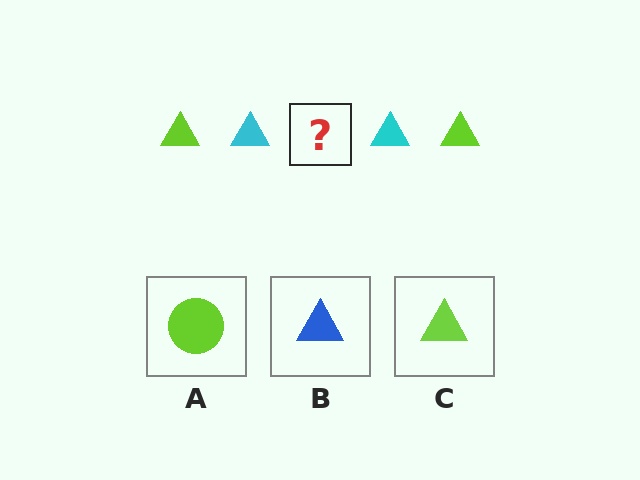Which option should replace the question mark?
Option C.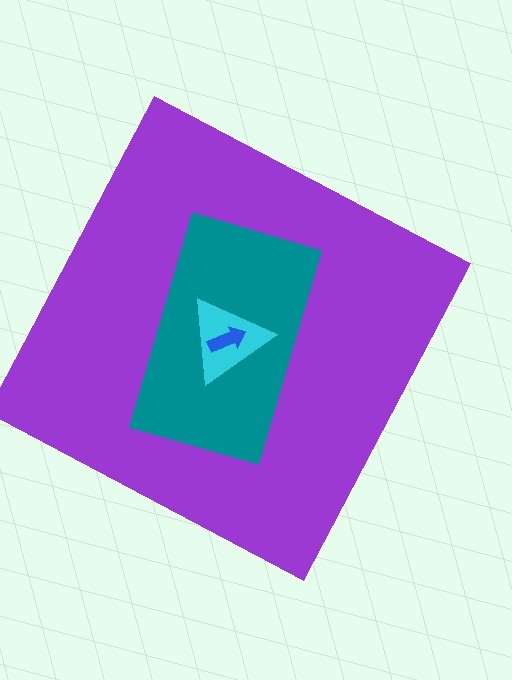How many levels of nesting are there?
4.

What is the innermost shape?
The blue arrow.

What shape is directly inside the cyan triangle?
The blue arrow.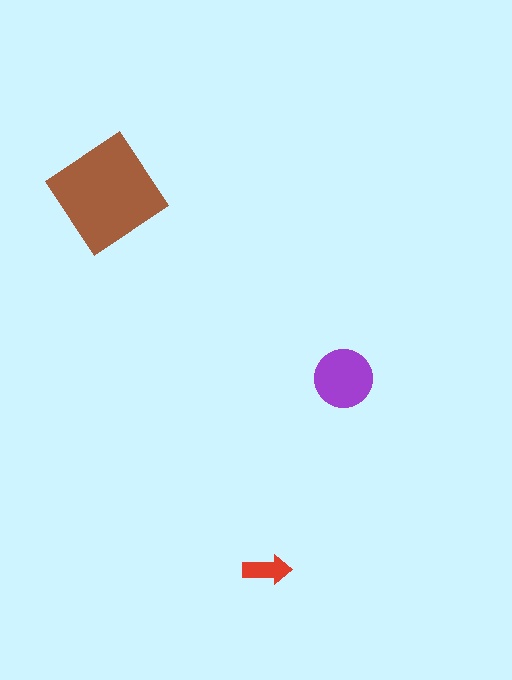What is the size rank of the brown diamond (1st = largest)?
1st.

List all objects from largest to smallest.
The brown diamond, the purple circle, the red arrow.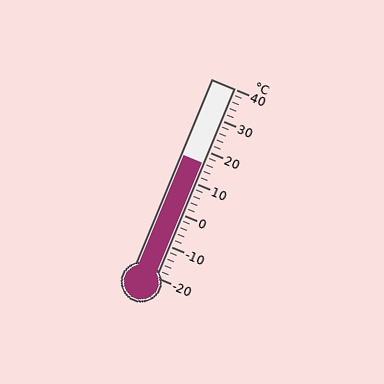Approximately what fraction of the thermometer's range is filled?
The thermometer is filled to approximately 60% of its range.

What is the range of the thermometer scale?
The thermometer scale ranges from -20°C to 40°C.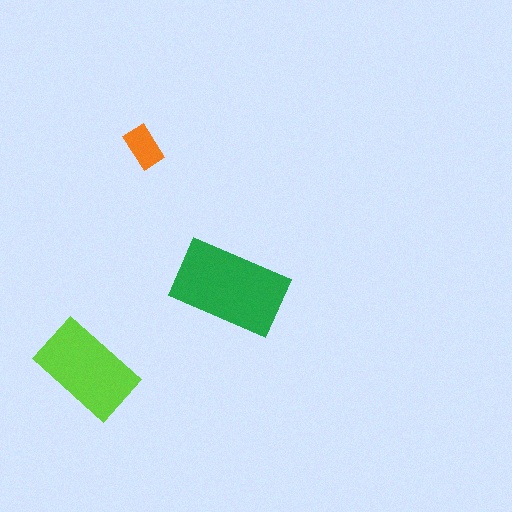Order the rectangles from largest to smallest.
the green one, the lime one, the orange one.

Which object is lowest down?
The lime rectangle is bottommost.